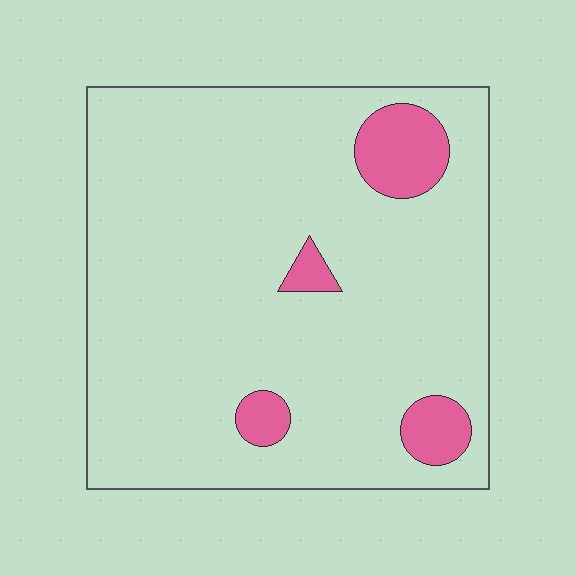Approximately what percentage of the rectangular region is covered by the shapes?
Approximately 10%.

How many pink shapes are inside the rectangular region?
4.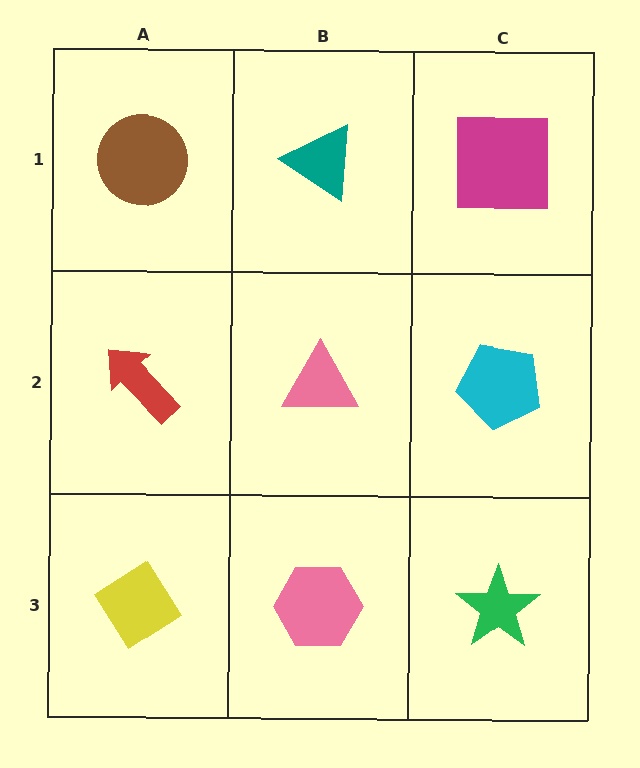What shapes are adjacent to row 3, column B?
A pink triangle (row 2, column B), a yellow diamond (row 3, column A), a green star (row 3, column C).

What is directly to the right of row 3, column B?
A green star.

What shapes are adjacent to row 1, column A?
A red arrow (row 2, column A), a teal triangle (row 1, column B).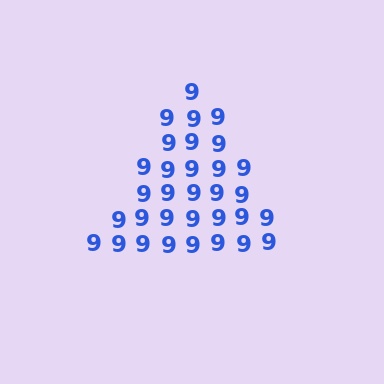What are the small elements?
The small elements are digit 9's.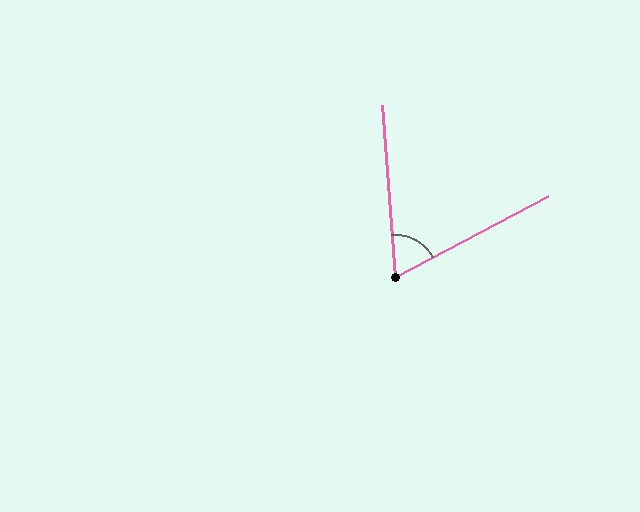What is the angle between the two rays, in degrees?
Approximately 66 degrees.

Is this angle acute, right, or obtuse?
It is acute.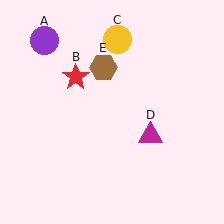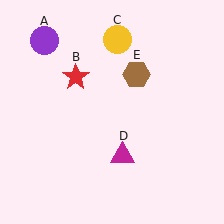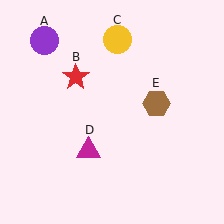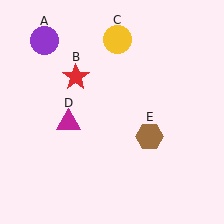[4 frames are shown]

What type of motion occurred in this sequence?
The magenta triangle (object D), brown hexagon (object E) rotated clockwise around the center of the scene.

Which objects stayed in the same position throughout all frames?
Purple circle (object A) and red star (object B) and yellow circle (object C) remained stationary.